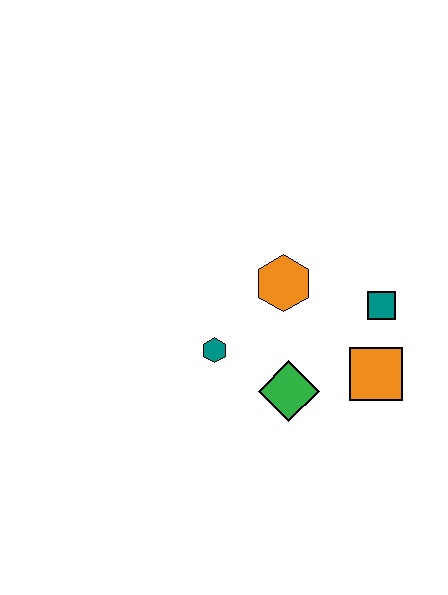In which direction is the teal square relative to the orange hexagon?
The teal square is to the right of the orange hexagon.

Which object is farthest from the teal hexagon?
The teal square is farthest from the teal hexagon.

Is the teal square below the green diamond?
No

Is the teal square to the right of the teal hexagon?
Yes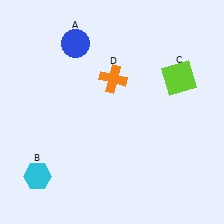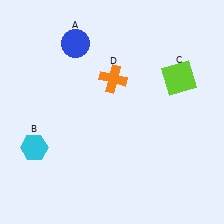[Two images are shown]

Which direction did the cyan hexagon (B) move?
The cyan hexagon (B) moved up.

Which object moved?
The cyan hexagon (B) moved up.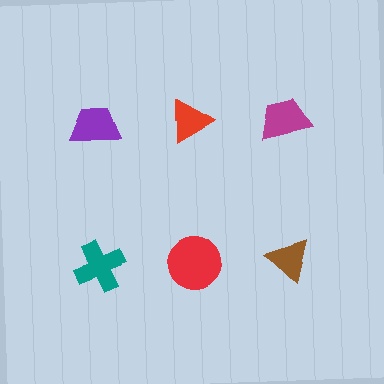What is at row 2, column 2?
A red circle.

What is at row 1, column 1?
A purple trapezoid.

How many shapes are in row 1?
3 shapes.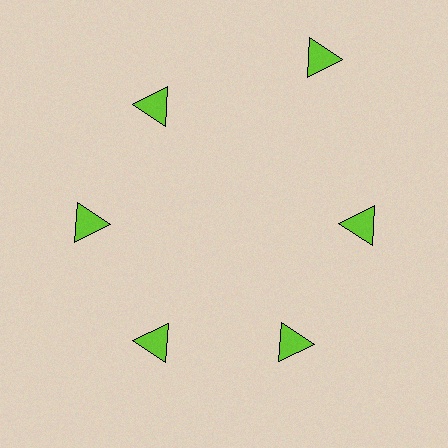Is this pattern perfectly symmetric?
No. The 6 lime triangles are arranged in a ring, but one element near the 1 o'clock position is pushed outward from the center, breaking the 6-fold rotational symmetry.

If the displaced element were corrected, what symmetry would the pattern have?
It would have 6-fold rotational symmetry — the pattern would map onto itself every 60 degrees.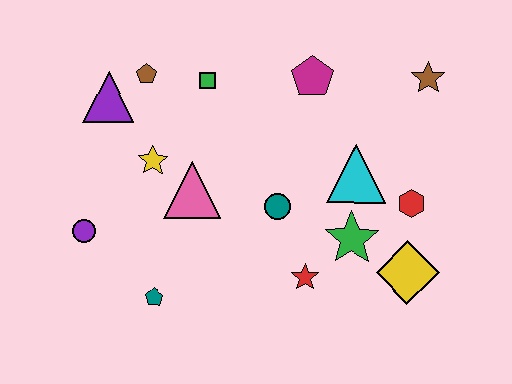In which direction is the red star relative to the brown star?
The red star is below the brown star.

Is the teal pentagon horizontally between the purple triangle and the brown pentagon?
No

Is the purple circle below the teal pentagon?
No